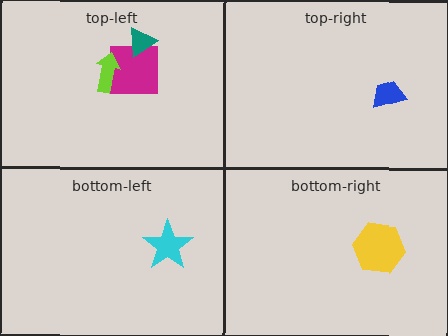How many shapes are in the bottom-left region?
1.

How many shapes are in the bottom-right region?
1.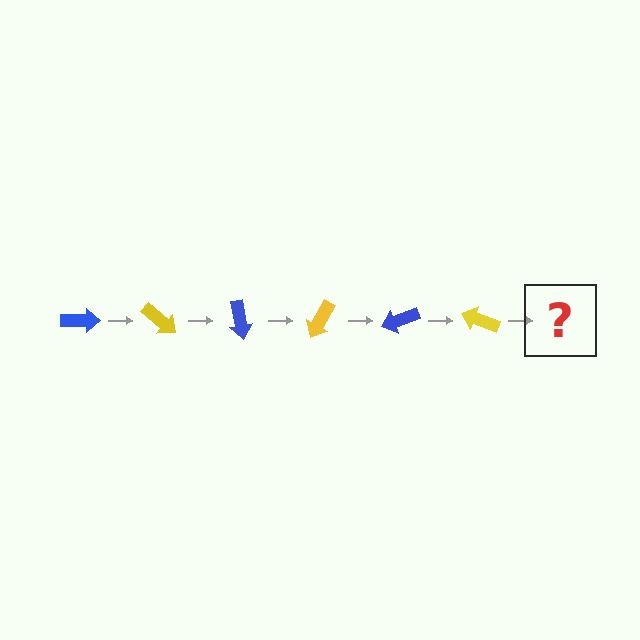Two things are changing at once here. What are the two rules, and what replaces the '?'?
The two rules are that it rotates 40 degrees each step and the color cycles through blue and yellow. The '?' should be a blue arrow, rotated 240 degrees from the start.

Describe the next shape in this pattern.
It should be a blue arrow, rotated 240 degrees from the start.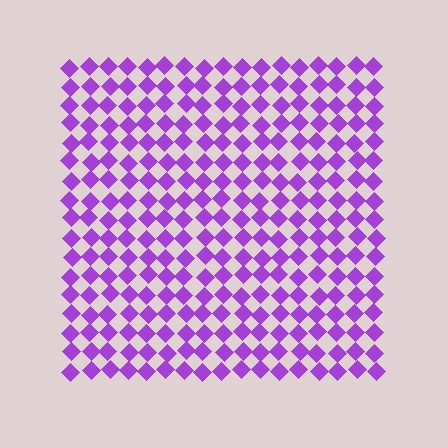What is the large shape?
The large shape is a square.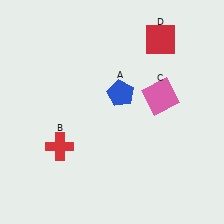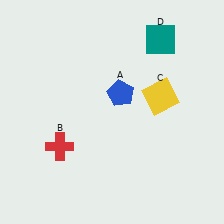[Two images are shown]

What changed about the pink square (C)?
In Image 1, C is pink. In Image 2, it changed to yellow.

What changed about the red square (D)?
In Image 1, D is red. In Image 2, it changed to teal.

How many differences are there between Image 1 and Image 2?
There are 2 differences between the two images.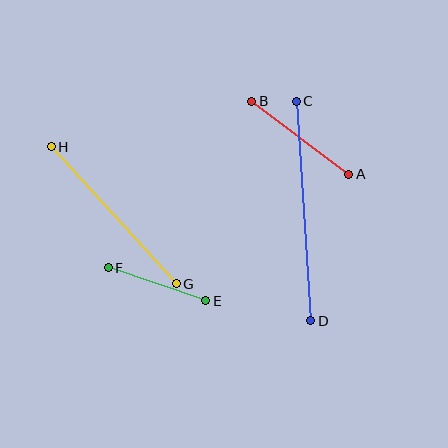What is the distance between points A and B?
The distance is approximately 122 pixels.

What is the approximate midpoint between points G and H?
The midpoint is at approximately (114, 215) pixels.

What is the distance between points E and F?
The distance is approximately 103 pixels.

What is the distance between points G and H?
The distance is approximately 185 pixels.